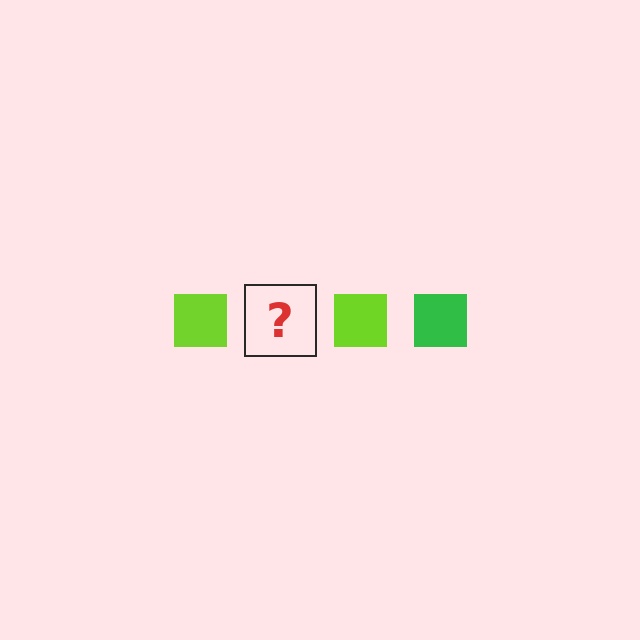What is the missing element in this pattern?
The missing element is a green square.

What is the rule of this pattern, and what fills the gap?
The rule is that the pattern cycles through lime, green squares. The gap should be filled with a green square.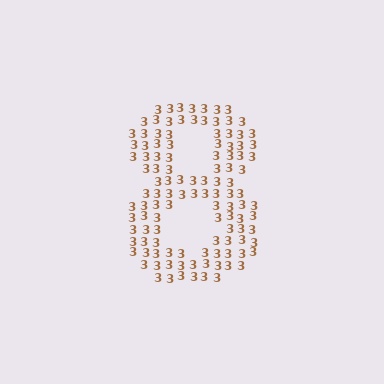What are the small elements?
The small elements are digit 3's.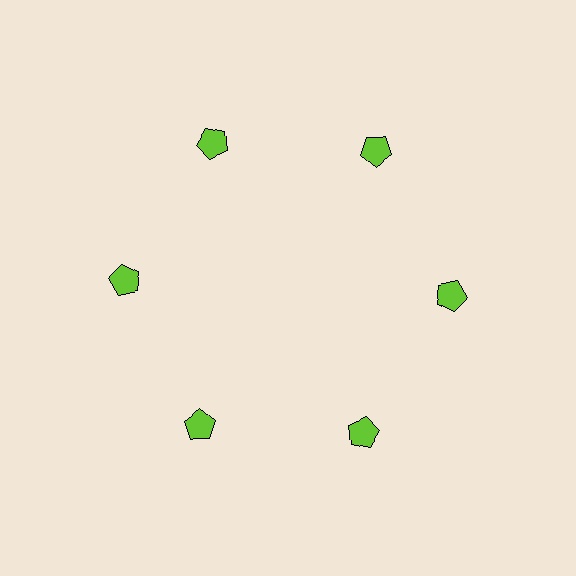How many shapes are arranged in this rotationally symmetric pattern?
There are 6 shapes, arranged in 6 groups of 1.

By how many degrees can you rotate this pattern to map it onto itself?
The pattern maps onto itself every 60 degrees of rotation.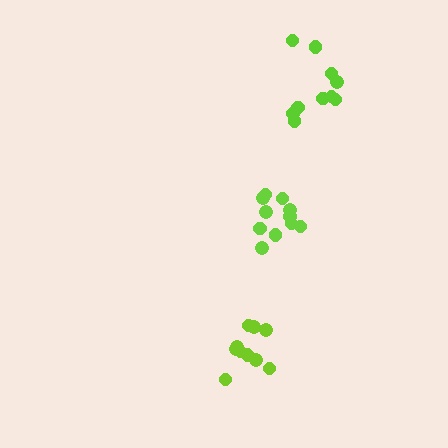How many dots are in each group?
Group 1: 11 dots, Group 2: 10 dots, Group 3: 10 dots (31 total).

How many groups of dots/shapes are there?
There are 3 groups.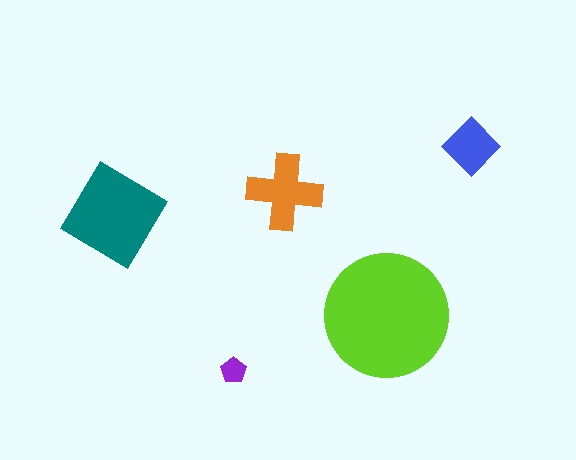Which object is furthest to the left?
The teal diamond is leftmost.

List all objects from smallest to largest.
The purple pentagon, the blue diamond, the orange cross, the teal diamond, the lime circle.